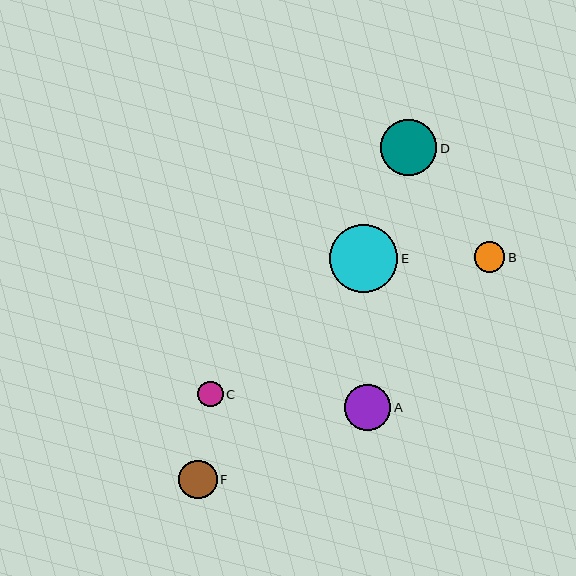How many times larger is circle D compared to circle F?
Circle D is approximately 1.5 times the size of circle F.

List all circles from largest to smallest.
From largest to smallest: E, D, A, F, B, C.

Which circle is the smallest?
Circle C is the smallest with a size of approximately 26 pixels.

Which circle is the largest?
Circle E is the largest with a size of approximately 68 pixels.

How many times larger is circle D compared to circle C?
Circle D is approximately 2.2 times the size of circle C.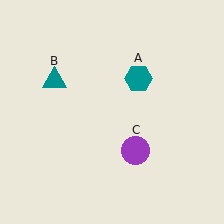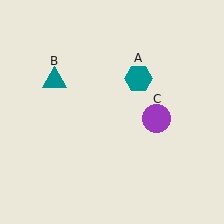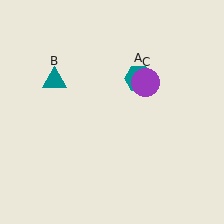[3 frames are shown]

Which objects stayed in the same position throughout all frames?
Teal hexagon (object A) and teal triangle (object B) remained stationary.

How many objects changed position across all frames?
1 object changed position: purple circle (object C).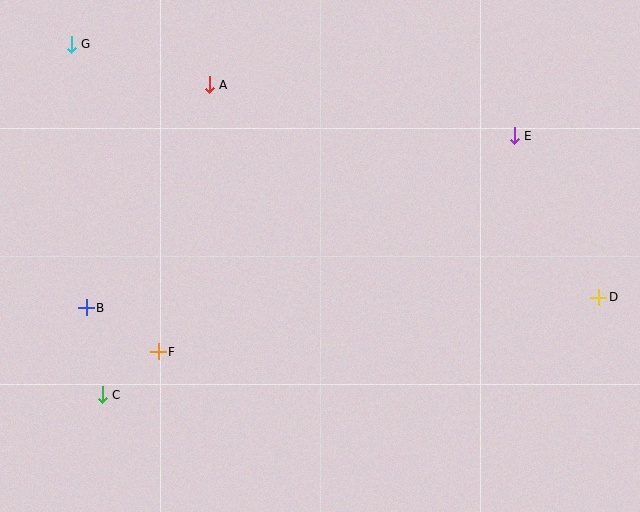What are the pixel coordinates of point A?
Point A is at (209, 85).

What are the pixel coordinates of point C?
Point C is at (102, 395).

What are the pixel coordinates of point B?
Point B is at (86, 308).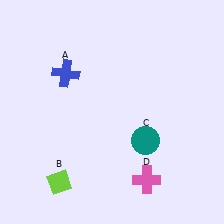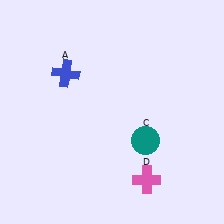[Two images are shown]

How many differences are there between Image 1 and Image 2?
There is 1 difference between the two images.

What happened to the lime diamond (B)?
The lime diamond (B) was removed in Image 2. It was in the bottom-left area of Image 1.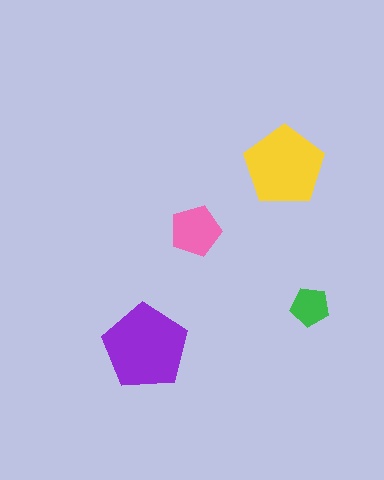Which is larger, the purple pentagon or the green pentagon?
The purple one.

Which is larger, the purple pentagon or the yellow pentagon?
The purple one.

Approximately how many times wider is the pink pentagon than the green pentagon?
About 1.5 times wider.